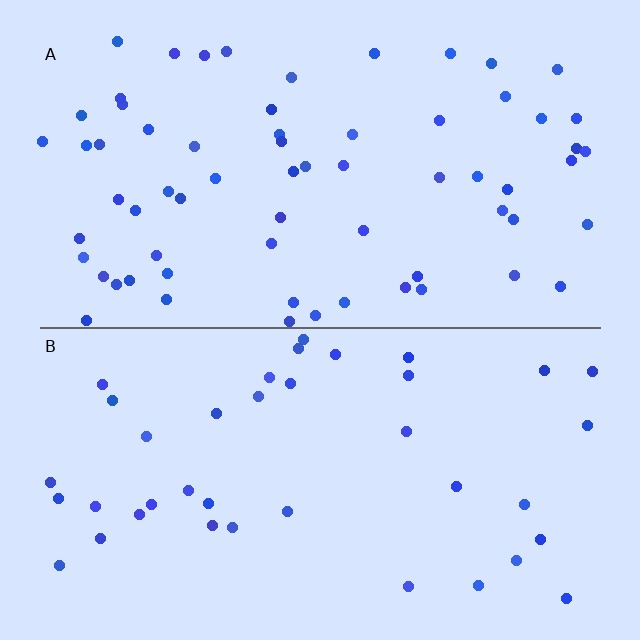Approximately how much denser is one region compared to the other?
Approximately 1.7× — region A over region B.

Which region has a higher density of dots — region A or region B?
A (the top).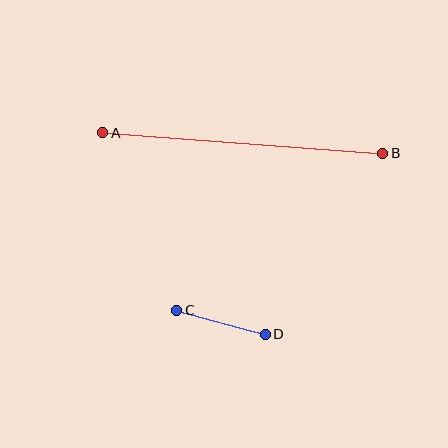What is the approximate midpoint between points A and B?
The midpoint is at approximately (243, 143) pixels.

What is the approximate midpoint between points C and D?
The midpoint is at approximately (221, 322) pixels.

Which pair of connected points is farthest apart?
Points A and B are farthest apart.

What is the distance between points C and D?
The distance is approximately 91 pixels.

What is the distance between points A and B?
The distance is approximately 280 pixels.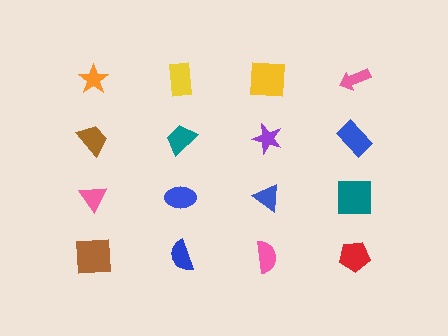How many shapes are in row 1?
4 shapes.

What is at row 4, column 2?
A blue semicircle.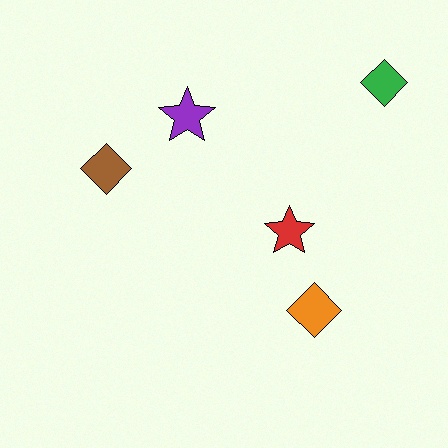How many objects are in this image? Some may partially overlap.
There are 5 objects.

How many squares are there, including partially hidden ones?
There are no squares.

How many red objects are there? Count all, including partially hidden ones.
There is 1 red object.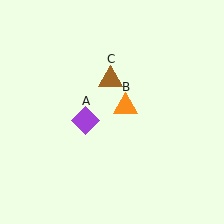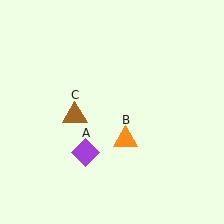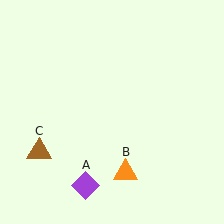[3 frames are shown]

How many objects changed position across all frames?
3 objects changed position: purple diamond (object A), orange triangle (object B), brown triangle (object C).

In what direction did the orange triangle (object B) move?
The orange triangle (object B) moved down.